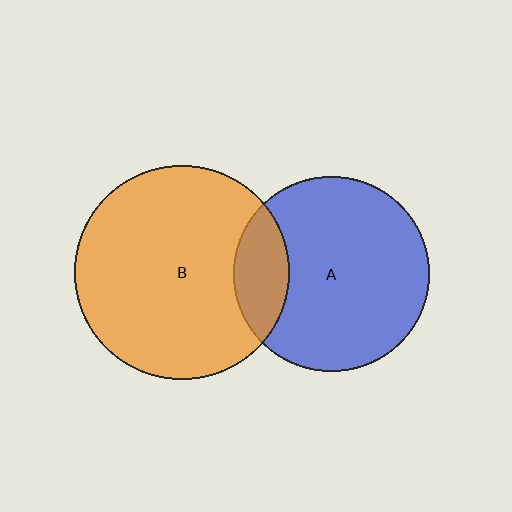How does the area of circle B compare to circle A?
Approximately 1.2 times.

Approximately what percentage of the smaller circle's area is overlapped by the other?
Approximately 20%.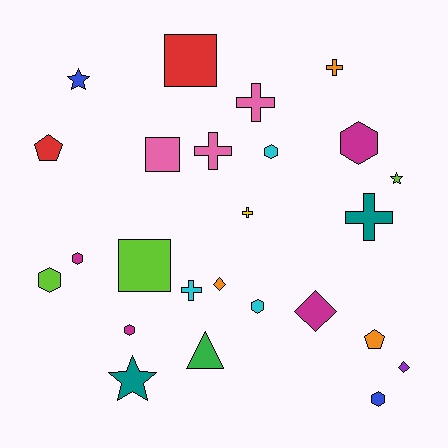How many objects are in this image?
There are 25 objects.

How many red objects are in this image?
There are 2 red objects.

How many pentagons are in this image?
There are 2 pentagons.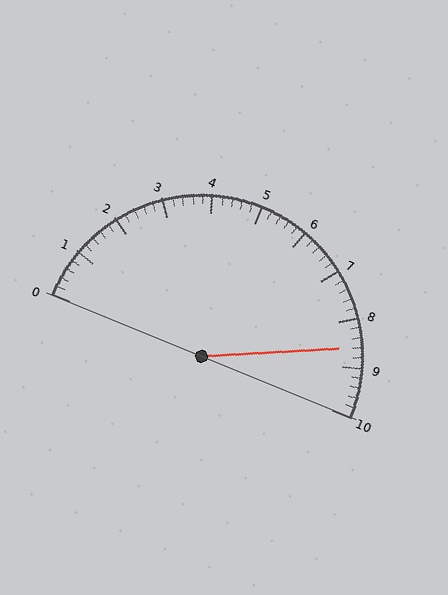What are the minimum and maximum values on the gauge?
The gauge ranges from 0 to 10.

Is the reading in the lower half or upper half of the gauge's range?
The reading is in the upper half of the range (0 to 10).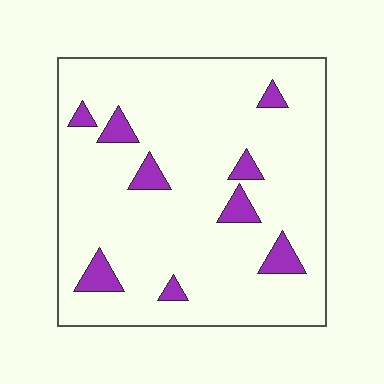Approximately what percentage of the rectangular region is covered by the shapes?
Approximately 10%.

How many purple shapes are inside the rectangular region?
9.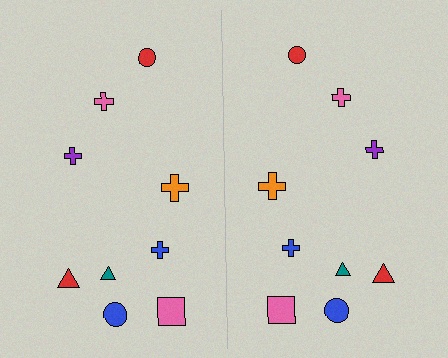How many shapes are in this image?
There are 18 shapes in this image.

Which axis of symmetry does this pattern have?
The pattern has a vertical axis of symmetry running through the center of the image.